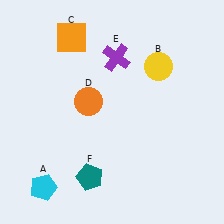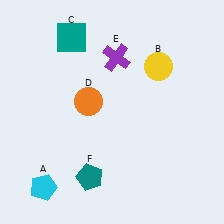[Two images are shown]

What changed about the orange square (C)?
In Image 1, C is orange. In Image 2, it changed to teal.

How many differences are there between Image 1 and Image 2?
There is 1 difference between the two images.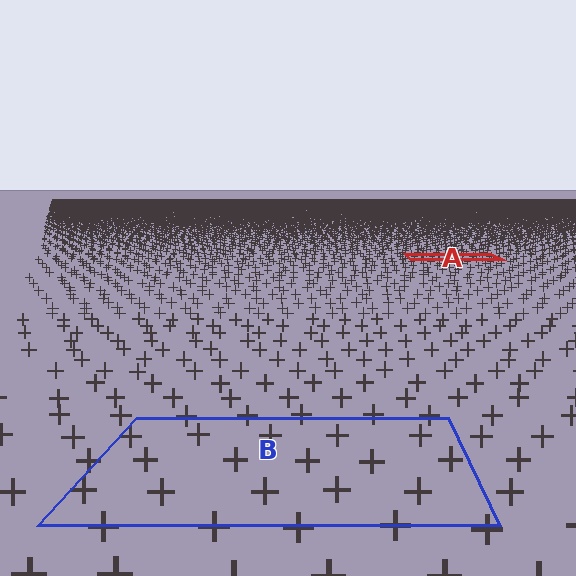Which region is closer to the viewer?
Region B is closer. The texture elements there are larger and more spread out.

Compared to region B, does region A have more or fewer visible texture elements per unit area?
Region A has more texture elements per unit area — they are packed more densely because it is farther away.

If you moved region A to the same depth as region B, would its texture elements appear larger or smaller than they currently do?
They would appear larger. At a closer depth, the same texture elements are projected at a bigger on-screen size.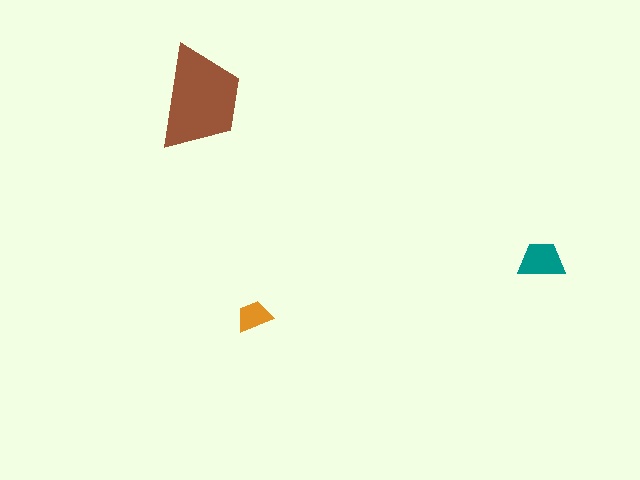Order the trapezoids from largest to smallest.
the brown one, the teal one, the orange one.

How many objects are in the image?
There are 3 objects in the image.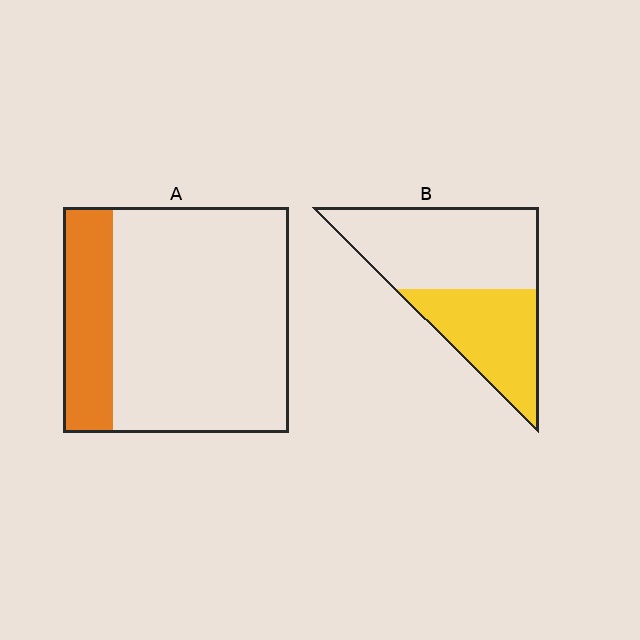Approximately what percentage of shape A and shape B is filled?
A is approximately 20% and B is approximately 40%.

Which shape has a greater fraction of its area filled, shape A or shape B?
Shape B.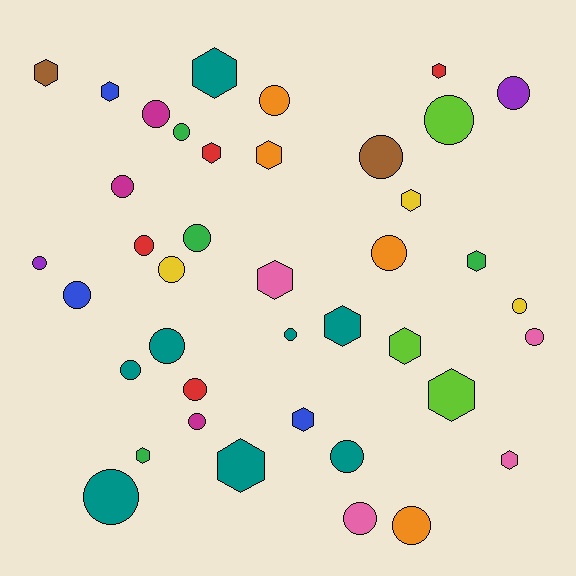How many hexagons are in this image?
There are 16 hexagons.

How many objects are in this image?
There are 40 objects.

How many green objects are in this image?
There are 4 green objects.